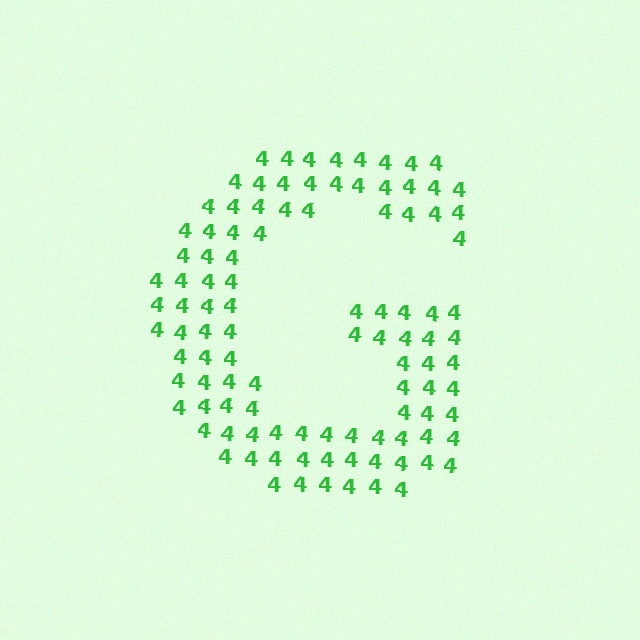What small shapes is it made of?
It is made of small digit 4's.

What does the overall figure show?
The overall figure shows the letter G.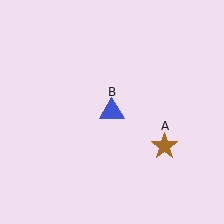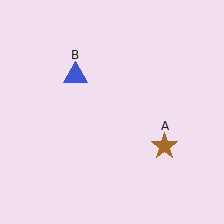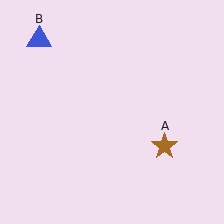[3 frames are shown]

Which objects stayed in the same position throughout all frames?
Brown star (object A) remained stationary.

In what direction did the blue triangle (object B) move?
The blue triangle (object B) moved up and to the left.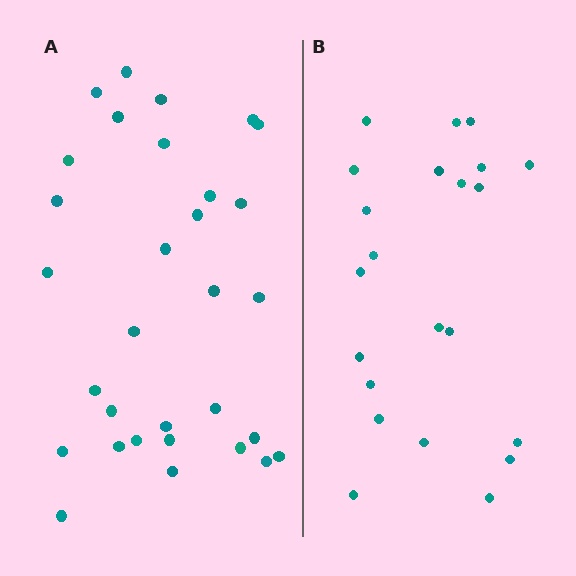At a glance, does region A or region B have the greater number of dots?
Region A (the left region) has more dots.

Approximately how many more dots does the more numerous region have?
Region A has roughly 8 or so more dots than region B.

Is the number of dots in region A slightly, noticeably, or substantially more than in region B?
Region A has noticeably more, but not dramatically so. The ratio is roughly 1.4 to 1.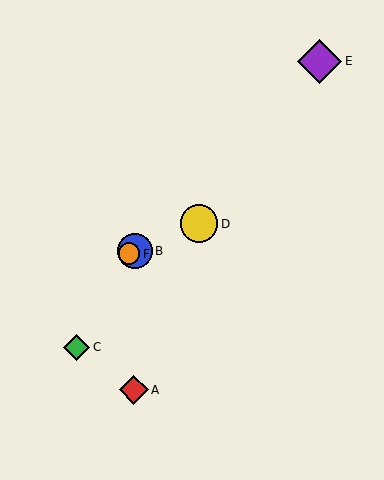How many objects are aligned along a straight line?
3 objects (B, D, F) are aligned along a straight line.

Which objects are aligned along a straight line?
Objects B, D, F are aligned along a straight line.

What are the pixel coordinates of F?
Object F is at (129, 254).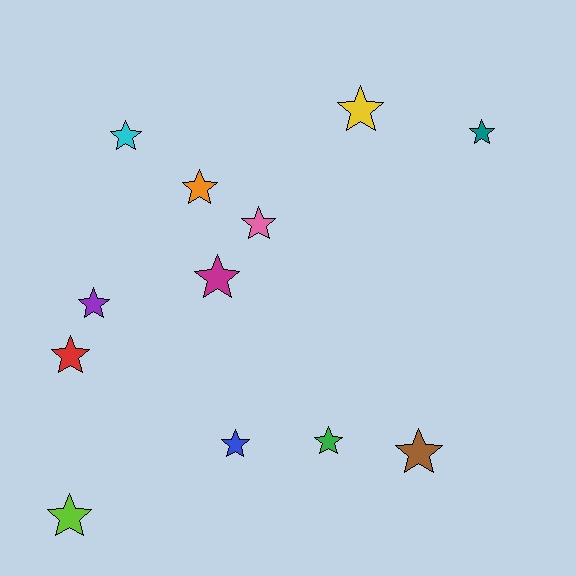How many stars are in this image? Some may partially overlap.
There are 12 stars.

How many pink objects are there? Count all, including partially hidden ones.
There is 1 pink object.